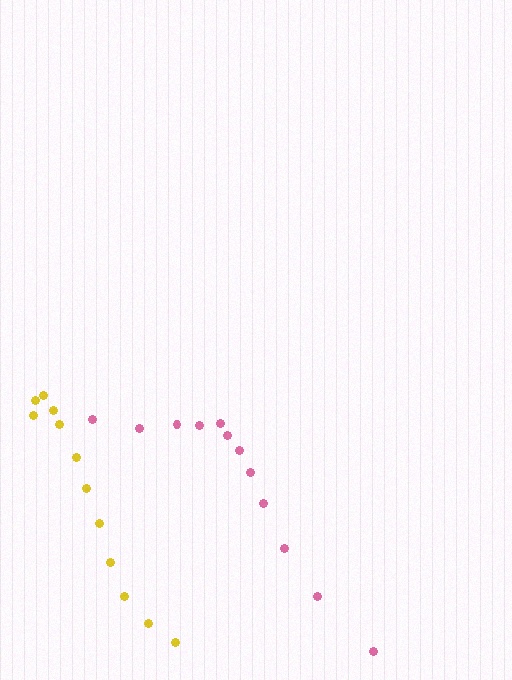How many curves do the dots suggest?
There are 2 distinct paths.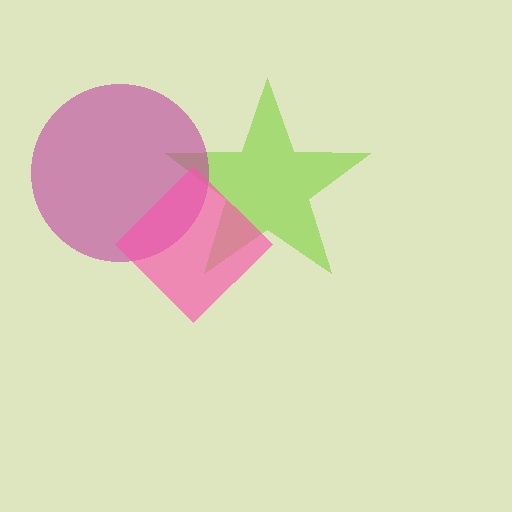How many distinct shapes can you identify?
There are 3 distinct shapes: a lime star, a magenta circle, a pink diamond.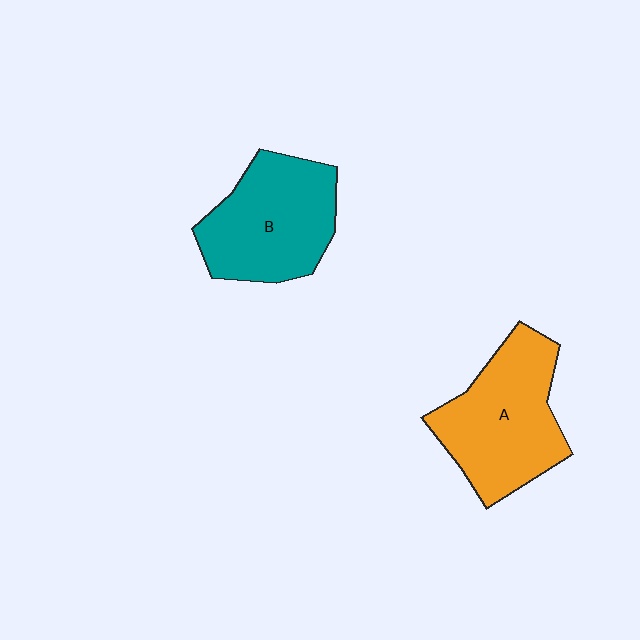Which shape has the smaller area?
Shape B (teal).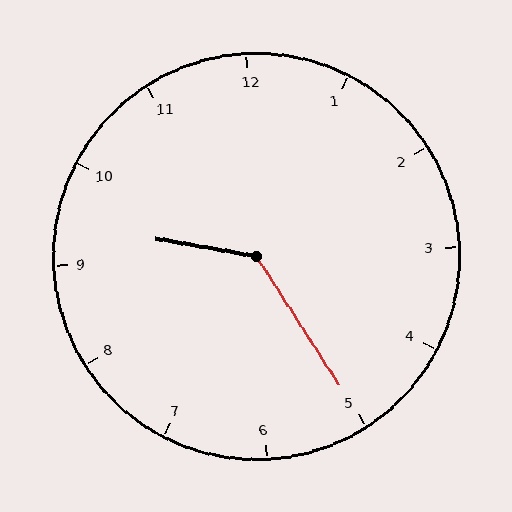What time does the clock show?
9:25.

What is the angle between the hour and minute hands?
Approximately 132 degrees.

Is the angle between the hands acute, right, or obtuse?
It is obtuse.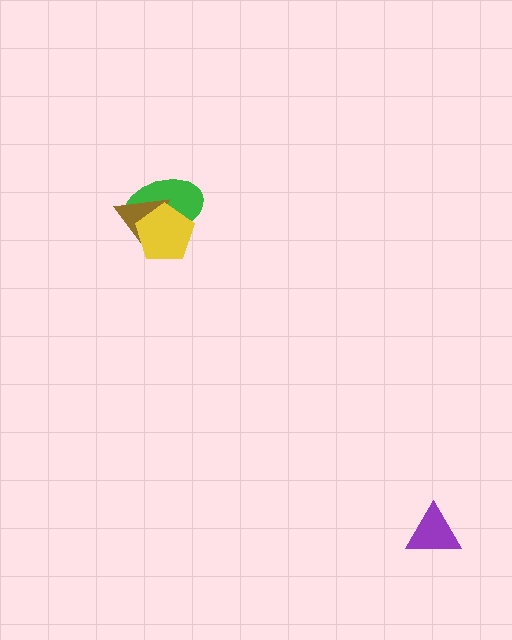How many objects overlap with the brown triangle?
2 objects overlap with the brown triangle.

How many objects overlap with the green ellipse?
2 objects overlap with the green ellipse.